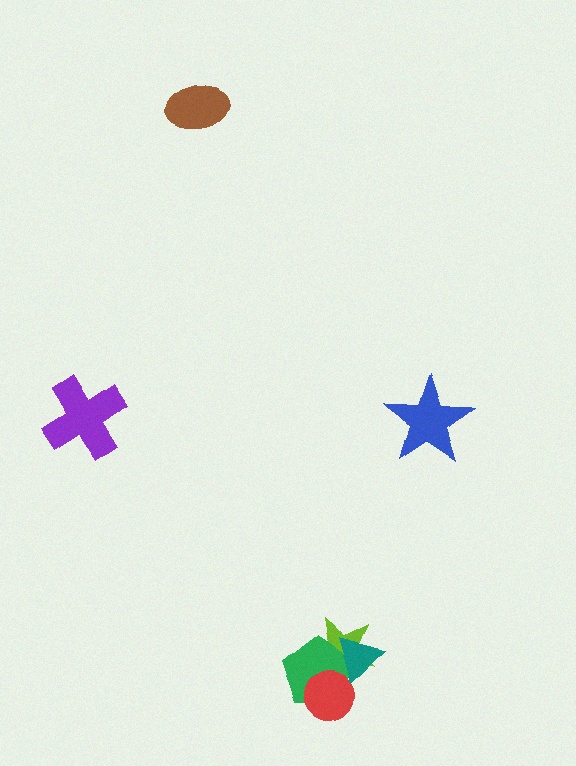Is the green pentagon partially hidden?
Yes, it is partially covered by another shape.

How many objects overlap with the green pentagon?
3 objects overlap with the green pentagon.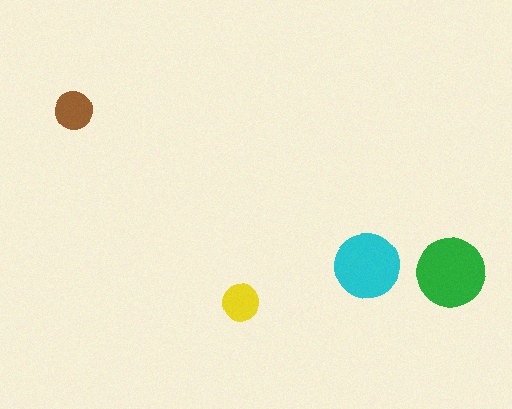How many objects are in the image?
There are 4 objects in the image.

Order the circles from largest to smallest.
the green one, the cyan one, the brown one, the yellow one.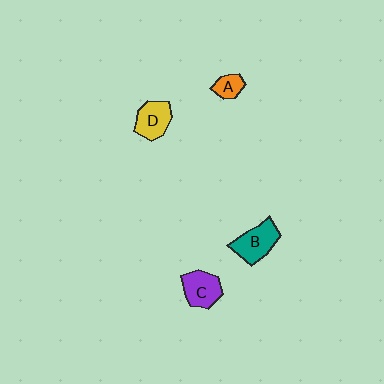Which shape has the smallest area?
Shape A (orange).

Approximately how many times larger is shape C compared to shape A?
Approximately 2.0 times.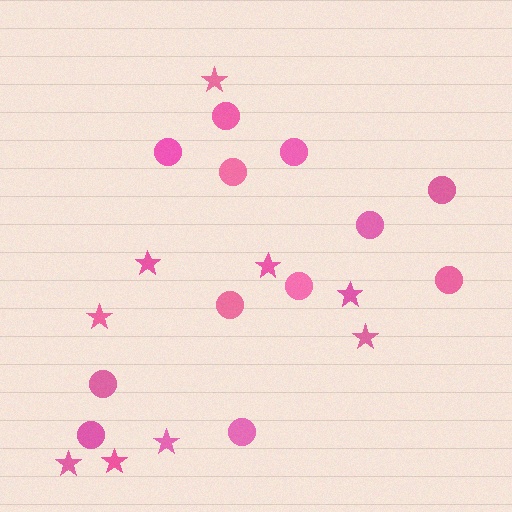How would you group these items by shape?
There are 2 groups: one group of circles (12) and one group of stars (9).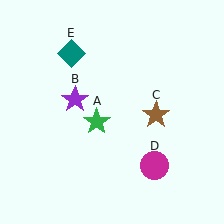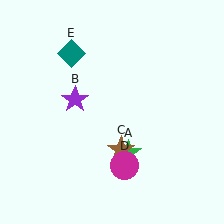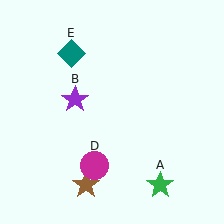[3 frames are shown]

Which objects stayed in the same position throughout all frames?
Purple star (object B) and teal diamond (object E) remained stationary.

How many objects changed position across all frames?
3 objects changed position: green star (object A), brown star (object C), magenta circle (object D).